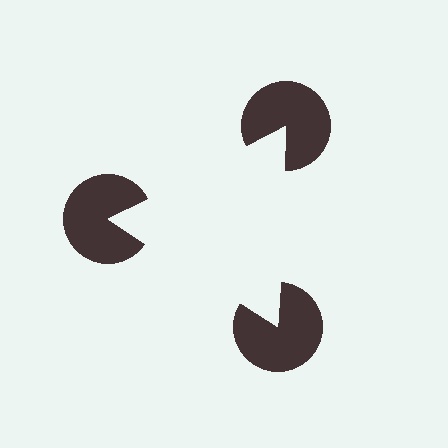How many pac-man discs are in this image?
There are 3 — one at each vertex of the illusory triangle.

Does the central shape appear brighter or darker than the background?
It typically appears slightly brighter than the background, even though no actual brightness change is drawn.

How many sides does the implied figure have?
3 sides.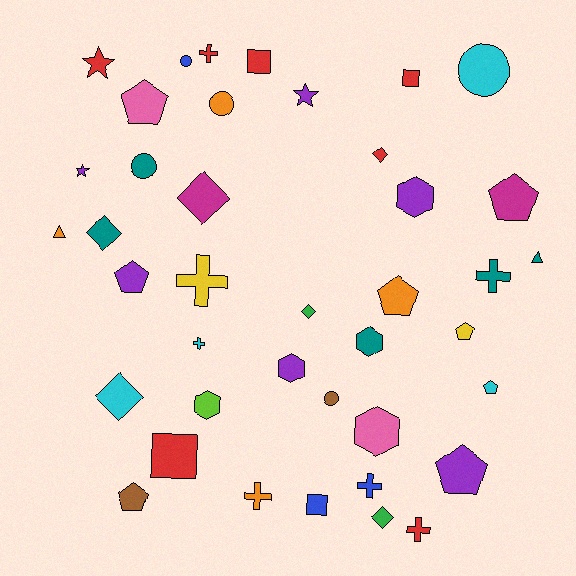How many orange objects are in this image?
There are 4 orange objects.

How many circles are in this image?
There are 5 circles.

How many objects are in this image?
There are 40 objects.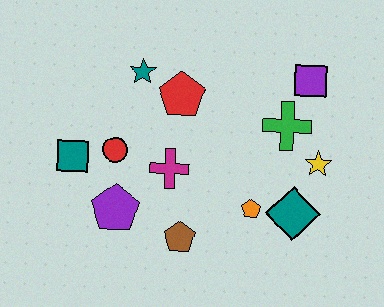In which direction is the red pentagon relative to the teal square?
The red pentagon is to the right of the teal square.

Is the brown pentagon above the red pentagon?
No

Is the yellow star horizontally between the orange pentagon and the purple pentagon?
No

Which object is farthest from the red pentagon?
The teal diamond is farthest from the red pentagon.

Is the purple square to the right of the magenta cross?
Yes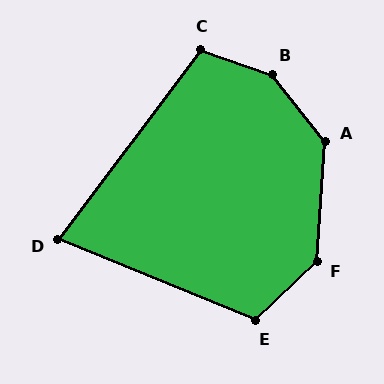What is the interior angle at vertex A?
Approximately 138 degrees (obtuse).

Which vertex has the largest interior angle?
B, at approximately 147 degrees.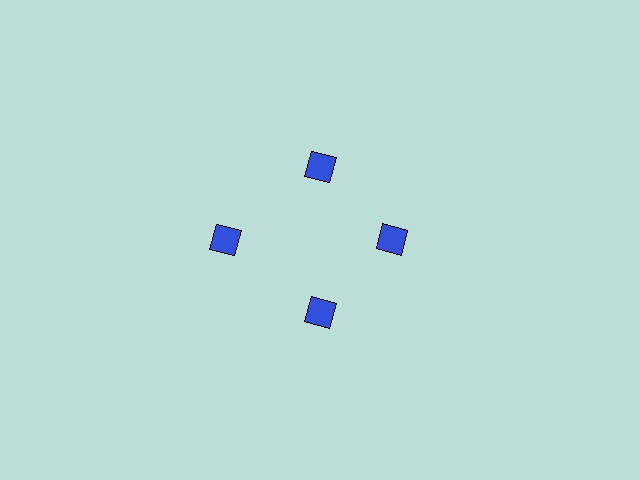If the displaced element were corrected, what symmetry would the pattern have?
It would have 4-fold rotational symmetry — the pattern would map onto itself every 90 degrees.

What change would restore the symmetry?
The symmetry would be restored by moving it inward, back onto the ring so that all 4 diamonds sit at equal angles and equal distance from the center.